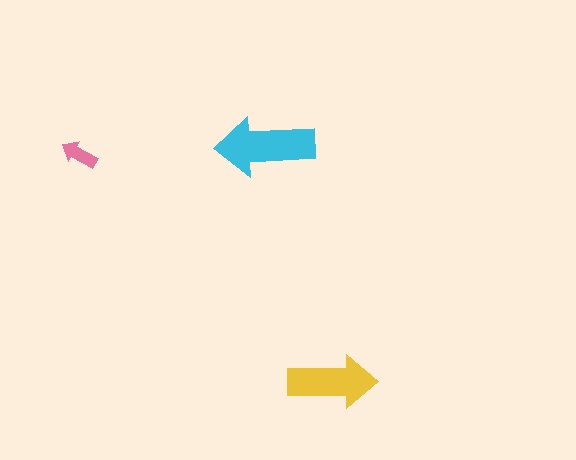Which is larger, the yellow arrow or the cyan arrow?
The cyan one.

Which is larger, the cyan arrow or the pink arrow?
The cyan one.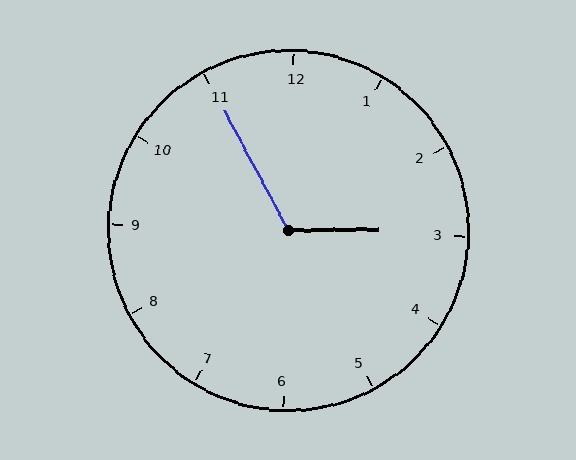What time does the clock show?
2:55.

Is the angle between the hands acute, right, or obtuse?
It is obtuse.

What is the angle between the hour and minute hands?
Approximately 118 degrees.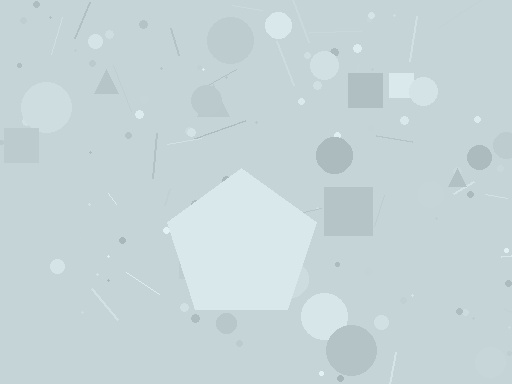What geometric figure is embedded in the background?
A pentagon is embedded in the background.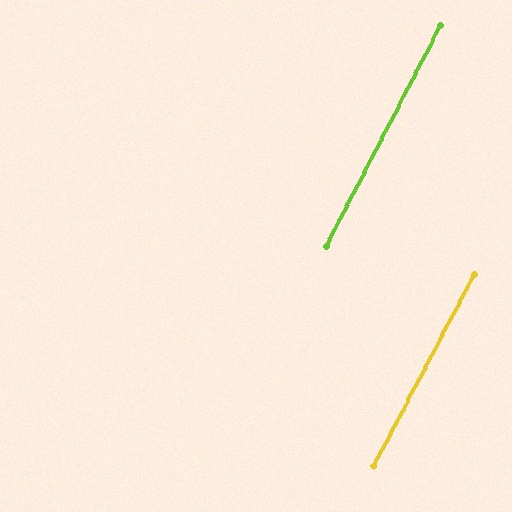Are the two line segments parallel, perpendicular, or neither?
Parallel — their directions differ by only 0.3°.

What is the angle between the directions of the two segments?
Approximately 0 degrees.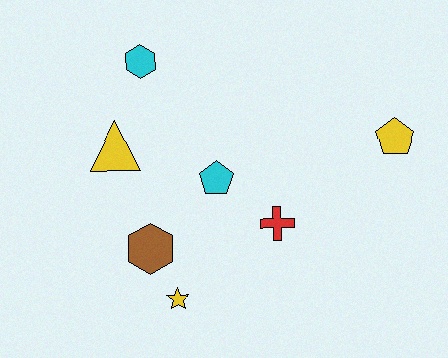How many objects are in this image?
There are 7 objects.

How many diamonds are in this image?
There are no diamonds.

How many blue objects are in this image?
There are no blue objects.